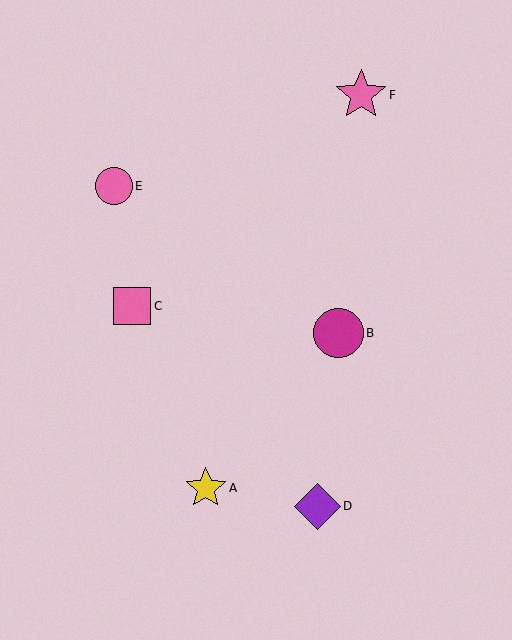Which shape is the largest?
The pink star (labeled F) is the largest.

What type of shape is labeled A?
Shape A is a yellow star.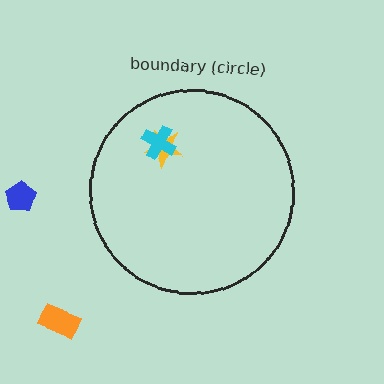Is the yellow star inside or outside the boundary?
Inside.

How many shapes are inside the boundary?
2 inside, 2 outside.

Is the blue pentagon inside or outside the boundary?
Outside.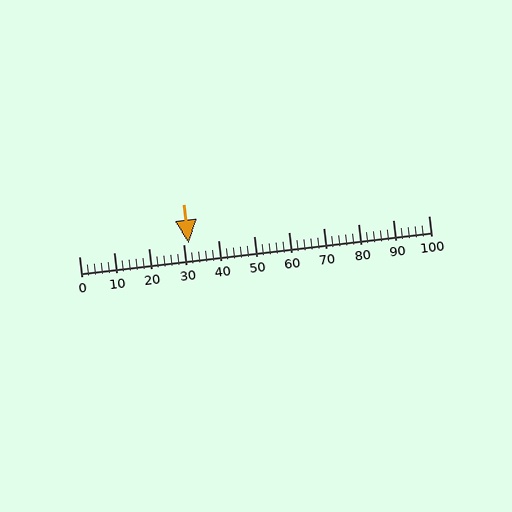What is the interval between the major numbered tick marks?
The major tick marks are spaced 10 units apart.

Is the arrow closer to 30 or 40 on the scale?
The arrow is closer to 30.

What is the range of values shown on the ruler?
The ruler shows values from 0 to 100.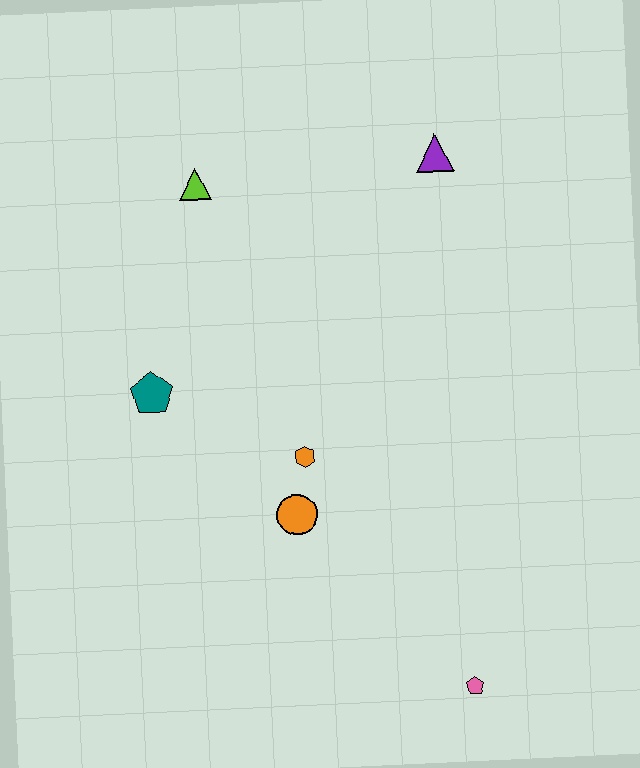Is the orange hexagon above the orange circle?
Yes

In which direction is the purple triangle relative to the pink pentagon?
The purple triangle is above the pink pentagon.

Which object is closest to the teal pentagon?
The orange hexagon is closest to the teal pentagon.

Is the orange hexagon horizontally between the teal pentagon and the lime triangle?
No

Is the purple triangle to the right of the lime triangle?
Yes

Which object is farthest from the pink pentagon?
The lime triangle is farthest from the pink pentagon.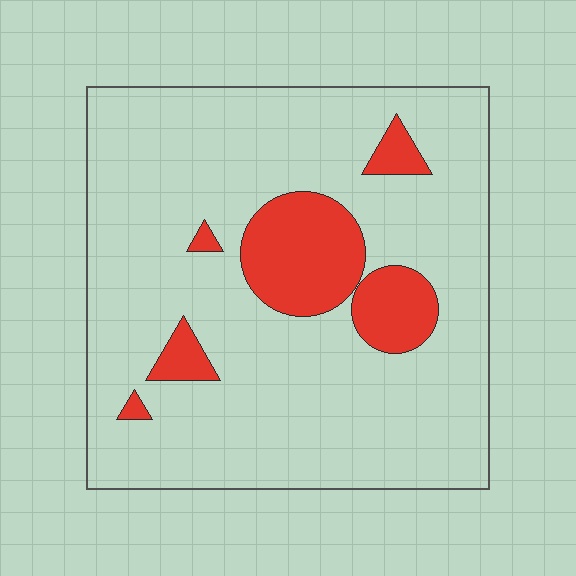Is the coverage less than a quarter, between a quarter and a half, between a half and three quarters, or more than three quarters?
Less than a quarter.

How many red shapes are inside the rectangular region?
6.